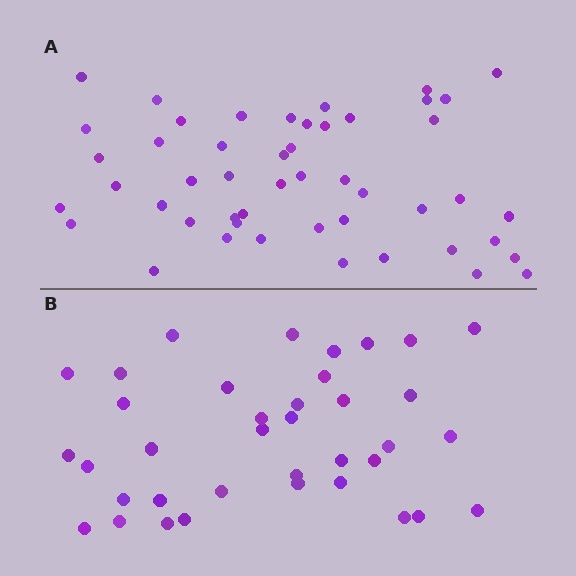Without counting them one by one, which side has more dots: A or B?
Region A (the top region) has more dots.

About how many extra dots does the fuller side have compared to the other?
Region A has roughly 12 or so more dots than region B.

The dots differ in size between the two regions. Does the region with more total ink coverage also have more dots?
No. Region B has more total ink coverage because its dots are larger, but region A actually contains more individual dots. Total area can be misleading — the number of items is what matters here.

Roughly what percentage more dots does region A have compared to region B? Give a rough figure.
About 30% more.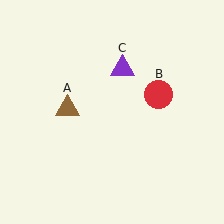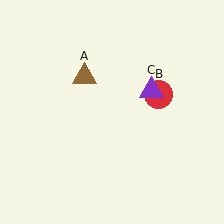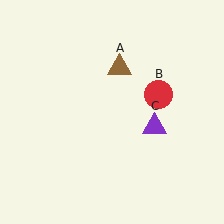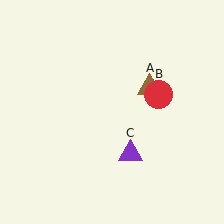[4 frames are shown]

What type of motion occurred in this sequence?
The brown triangle (object A), purple triangle (object C) rotated clockwise around the center of the scene.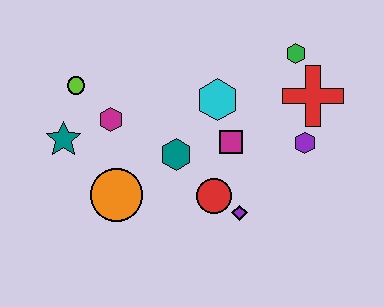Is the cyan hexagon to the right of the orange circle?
Yes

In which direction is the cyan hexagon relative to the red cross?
The cyan hexagon is to the left of the red cross.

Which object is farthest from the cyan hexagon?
The teal star is farthest from the cyan hexagon.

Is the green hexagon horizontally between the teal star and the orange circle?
No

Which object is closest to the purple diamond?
The red circle is closest to the purple diamond.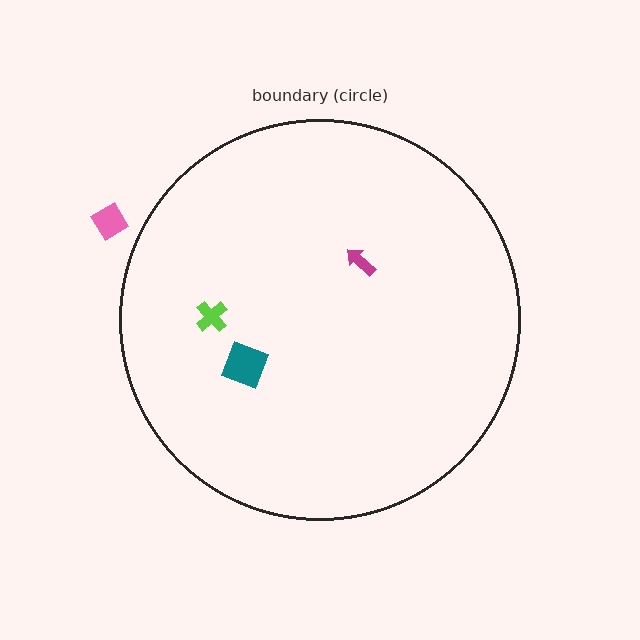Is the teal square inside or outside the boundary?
Inside.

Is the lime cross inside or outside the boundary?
Inside.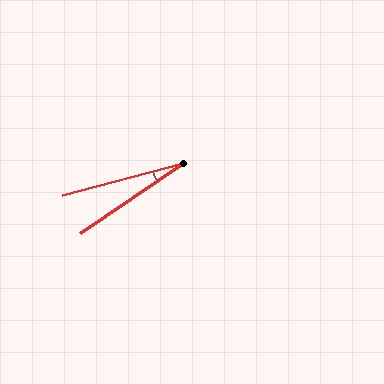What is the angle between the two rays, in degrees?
Approximately 19 degrees.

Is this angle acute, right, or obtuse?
It is acute.